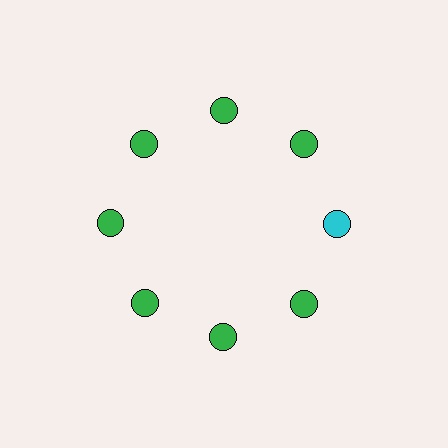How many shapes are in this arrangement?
There are 8 shapes arranged in a ring pattern.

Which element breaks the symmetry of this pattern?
The cyan circle at roughly the 3 o'clock position breaks the symmetry. All other shapes are green circles.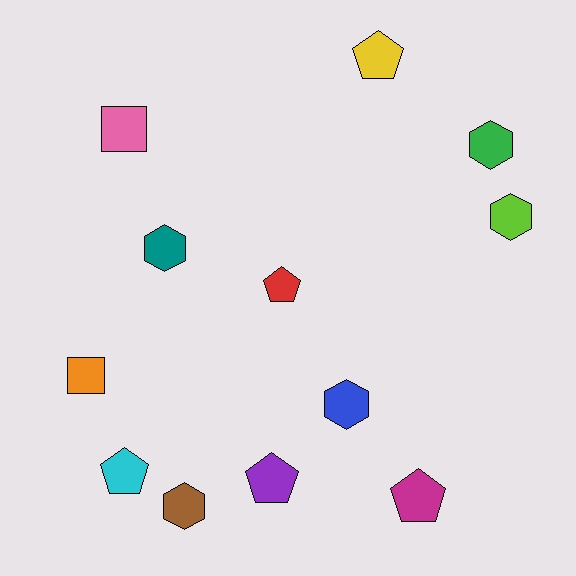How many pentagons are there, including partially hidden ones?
There are 5 pentagons.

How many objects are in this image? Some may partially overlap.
There are 12 objects.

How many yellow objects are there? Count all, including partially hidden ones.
There is 1 yellow object.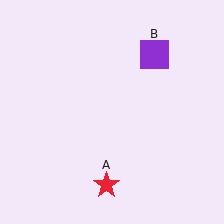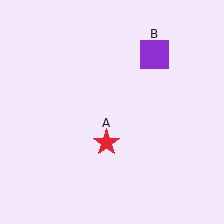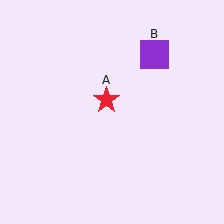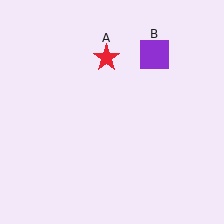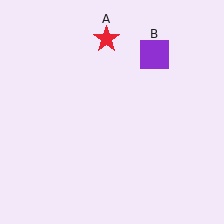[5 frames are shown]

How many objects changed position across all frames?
1 object changed position: red star (object A).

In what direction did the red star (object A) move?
The red star (object A) moved up.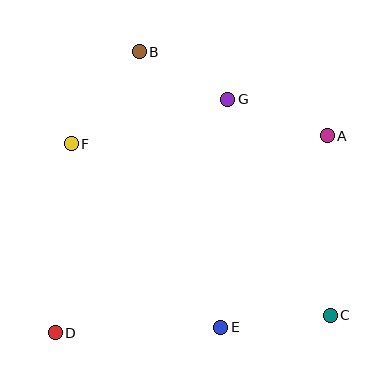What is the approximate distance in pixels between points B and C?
The distance between B and C is approximately 325 pixels.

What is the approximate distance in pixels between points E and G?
The distance between E and G is approximately 228 pixels.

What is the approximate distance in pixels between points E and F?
The distance between E and F is approximately 236 pixels.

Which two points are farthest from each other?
Points A and D are farthest from each other.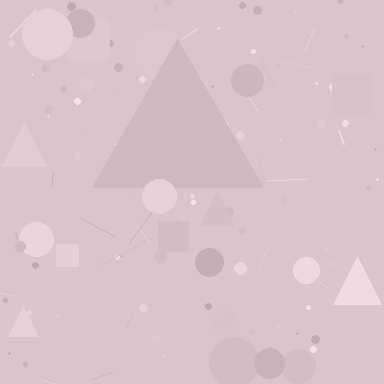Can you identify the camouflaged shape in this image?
The camouflaged shape is a triangle.